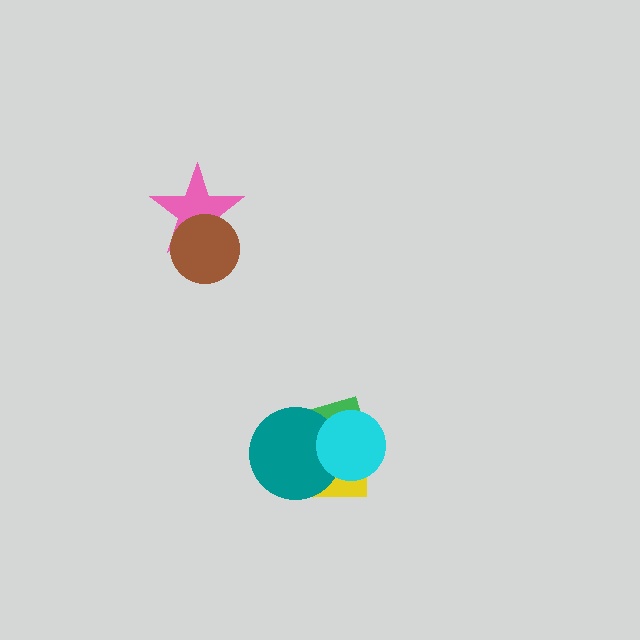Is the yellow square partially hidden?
Yes, it is partially covered by another shape.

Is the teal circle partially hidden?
Yes, it is partially covered by another shape.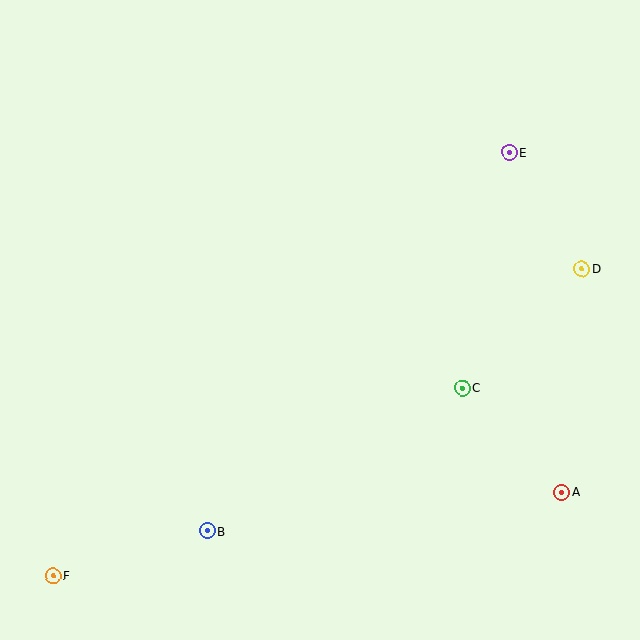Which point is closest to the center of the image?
Point C at (463, 388) is closest to the center.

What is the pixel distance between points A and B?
The distance between A and B is 357 pixels.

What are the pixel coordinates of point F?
Point F is at (53, 576).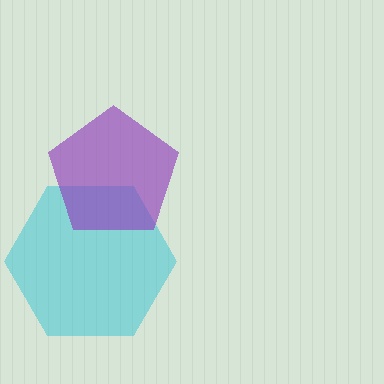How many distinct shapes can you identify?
There are 2 distinct shapes: a cyan hexagon, a purple pentagon.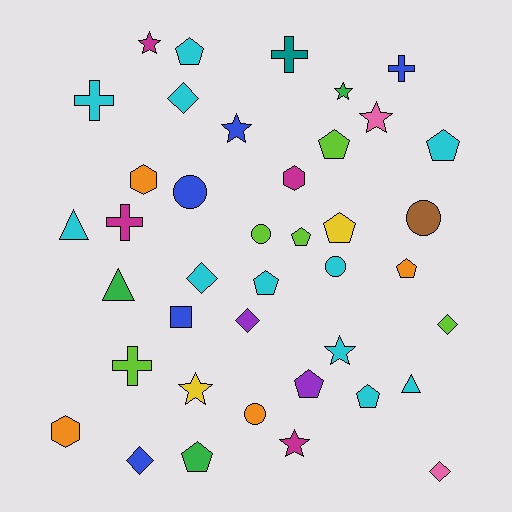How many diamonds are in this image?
There are 6 diamonds.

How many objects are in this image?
There are 40 objects.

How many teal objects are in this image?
There is 1 teal object.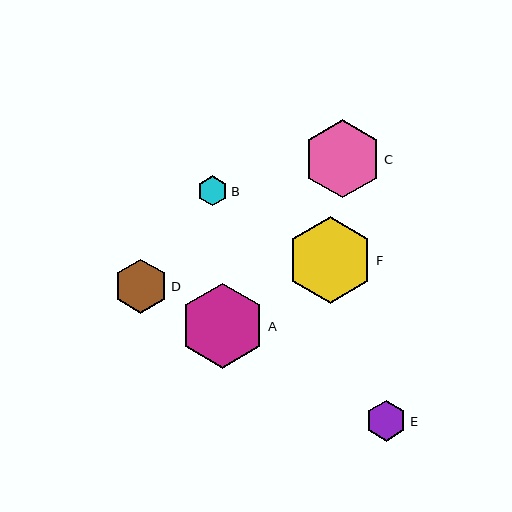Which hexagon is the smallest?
Hexagon B is the smallest with a size of approximately 30 pixels.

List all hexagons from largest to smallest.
From largest to smallest: F, A, C, D, E, B.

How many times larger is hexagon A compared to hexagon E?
Hexagon A is approximately 2.1 times the size of hexagon E.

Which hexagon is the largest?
Hexagon F is the largest with a size of approximately 86 pixels.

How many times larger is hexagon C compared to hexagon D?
Hexagon C is approximately 1.4 times the size of hexagon D.